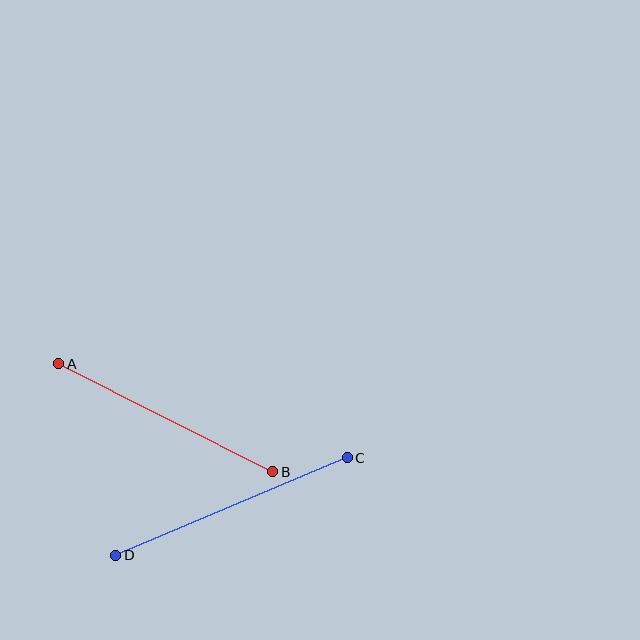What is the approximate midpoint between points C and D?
The midpoint is at approximately (232, 507) pixels.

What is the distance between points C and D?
The distance is approximately 251 pixels.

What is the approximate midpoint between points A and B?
The midpoint is at approximately (166, 418) pixels.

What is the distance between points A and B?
The distance is approximately 239 pixels.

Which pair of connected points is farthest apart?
Points C and D are farthest apart.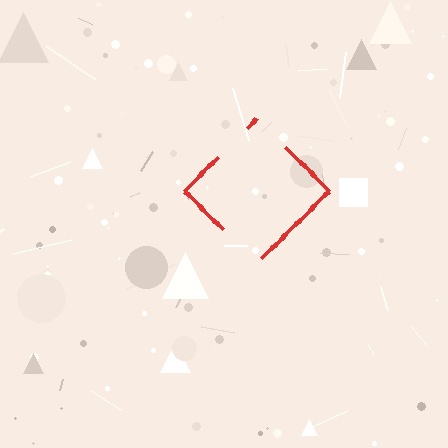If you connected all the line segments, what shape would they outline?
They would outline a diamond.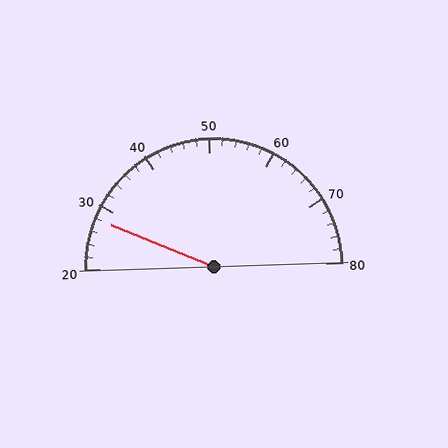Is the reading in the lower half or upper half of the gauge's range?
The reading is in the lower half of the range (20 to 80).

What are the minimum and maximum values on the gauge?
The gauge ranges from 20 to 80.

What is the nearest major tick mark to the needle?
The nearest major tick mark is 30.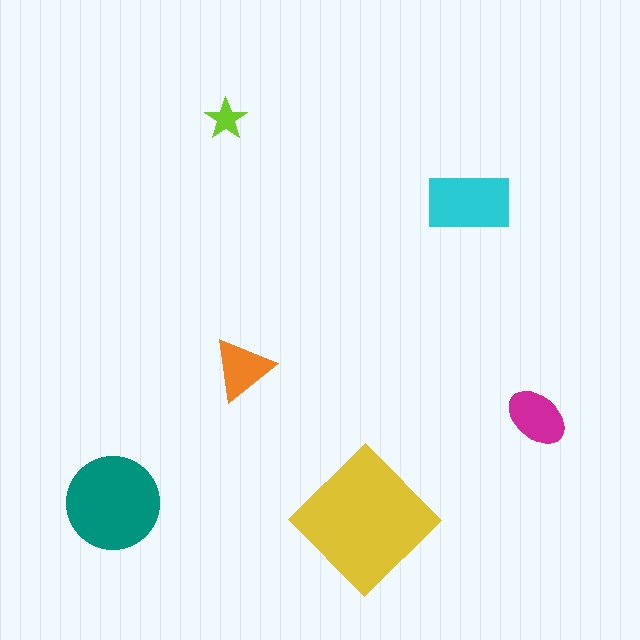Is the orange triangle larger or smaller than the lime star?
Larger.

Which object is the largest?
The yellow diamond.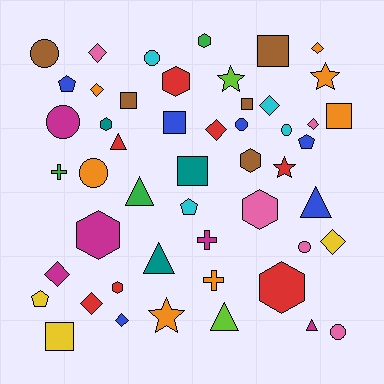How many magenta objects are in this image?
There are 5 magenta objects.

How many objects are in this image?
There are 50 objects.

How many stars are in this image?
There are 4 stars.